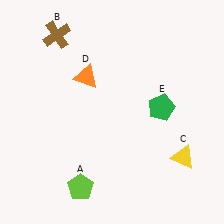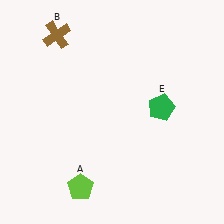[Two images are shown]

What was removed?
The yellow triangle (C), the orange triangle (D) were removed in Image 2.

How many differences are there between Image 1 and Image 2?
There are 2 differences between the two images.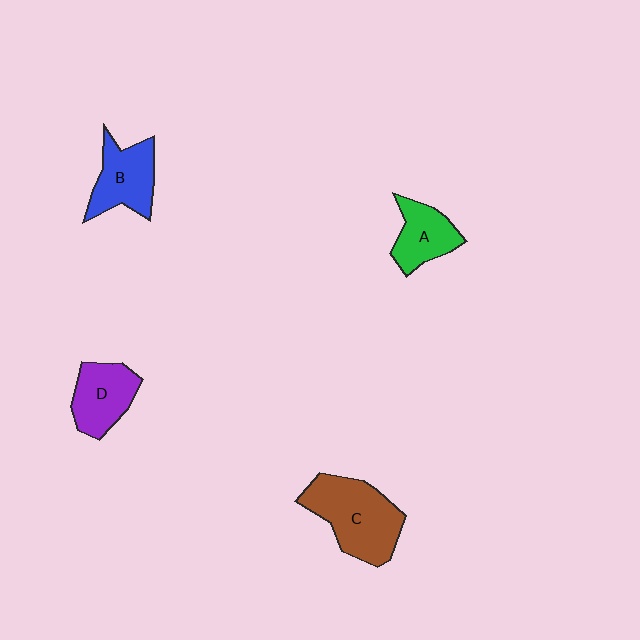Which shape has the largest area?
Shape C (brown).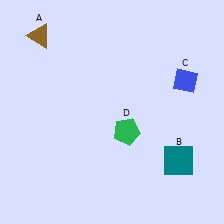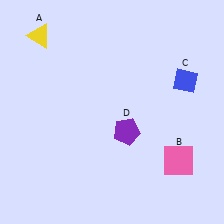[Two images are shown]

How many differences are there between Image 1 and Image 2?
There are 3 differences between the two images.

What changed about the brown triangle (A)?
In Image 1, A is brown. In Image 2, it changed to yellow.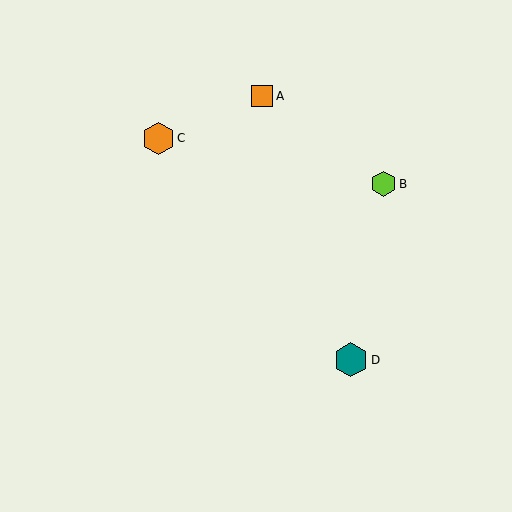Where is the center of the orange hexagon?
The center of the orange hexagon is at (158, 138).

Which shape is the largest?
The teal hexagon (labeled D) is the largest.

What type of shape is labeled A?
Shape A is an orange square.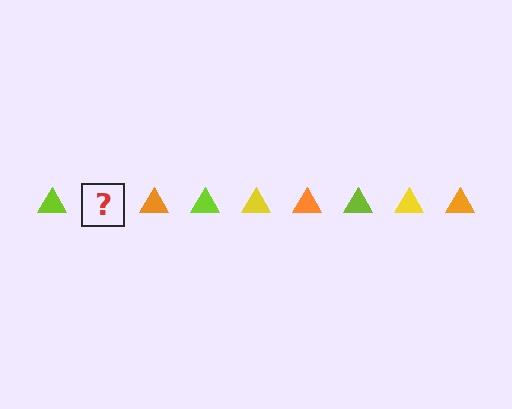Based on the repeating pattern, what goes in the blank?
The blank should be a yellow triangle.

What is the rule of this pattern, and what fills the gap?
The rule is that the pattern cycles through lime, yellow, orange triangles. The gap should be filled with a yellow triangle.